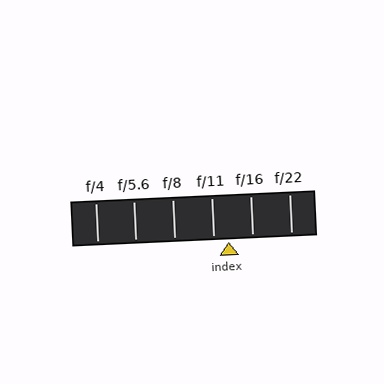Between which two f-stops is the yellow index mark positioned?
The index mark is between f/11 and f/16.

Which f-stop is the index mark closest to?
The index mark is closest to f/11.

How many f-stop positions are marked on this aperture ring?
There are 6 f-stop positions marked.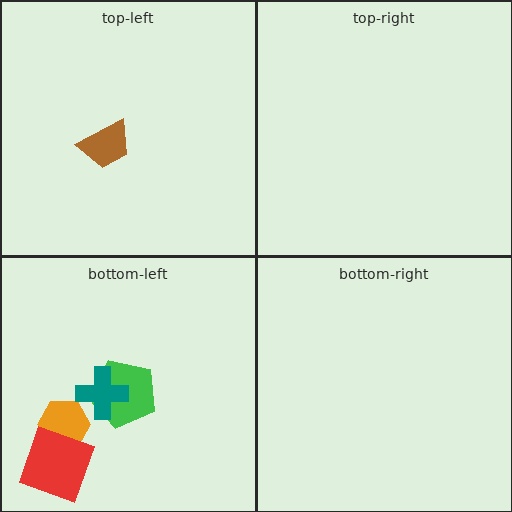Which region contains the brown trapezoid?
The top-left region.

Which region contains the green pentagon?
The bottom-left region.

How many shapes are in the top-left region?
1.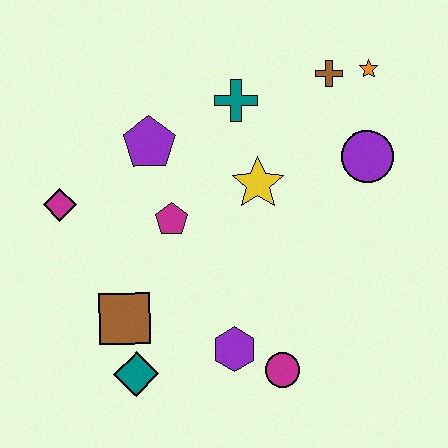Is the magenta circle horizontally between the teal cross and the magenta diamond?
No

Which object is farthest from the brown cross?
The teal diamond is farthest from the brown cross.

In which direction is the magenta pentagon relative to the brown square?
The magenta pentagon is above the brown square.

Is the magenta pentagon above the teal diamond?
Yes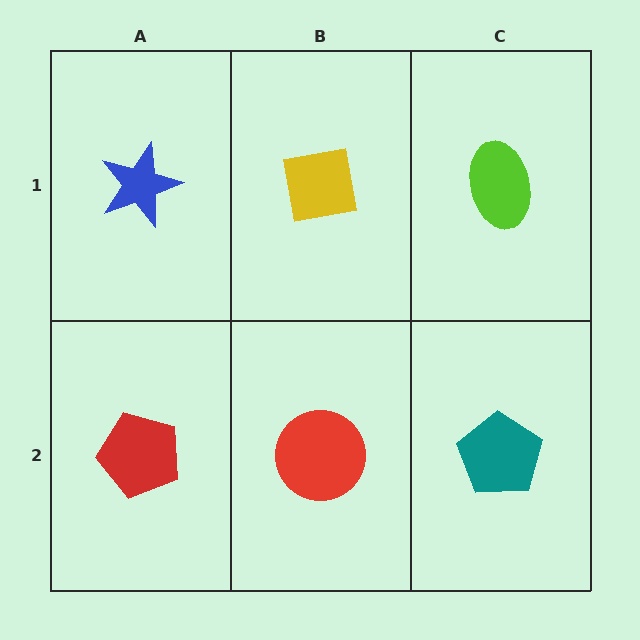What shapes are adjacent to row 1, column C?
A teal pentagon (row 2, column C), a yellow square (row 1, column B).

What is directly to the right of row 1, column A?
A yellow square.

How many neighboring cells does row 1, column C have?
2.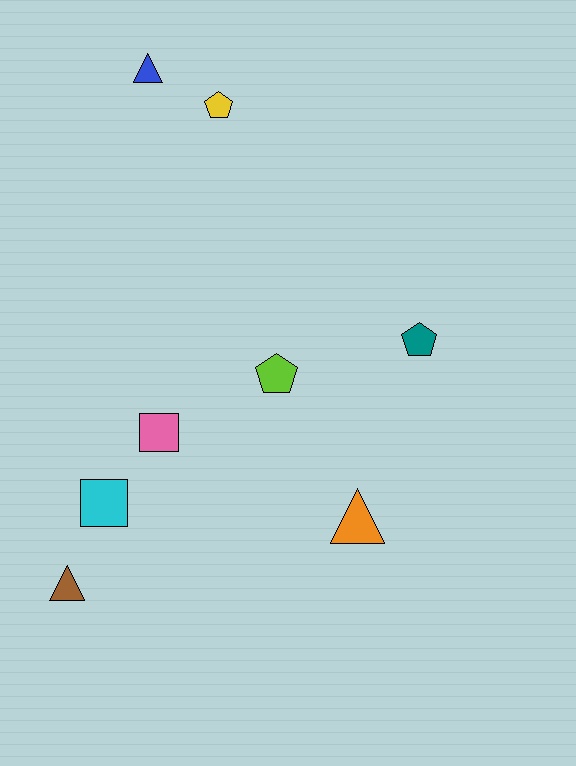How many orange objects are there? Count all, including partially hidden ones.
There is 1 orange object.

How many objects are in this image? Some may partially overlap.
There are 8 objects.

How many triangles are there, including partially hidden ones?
There are 3 triangles.